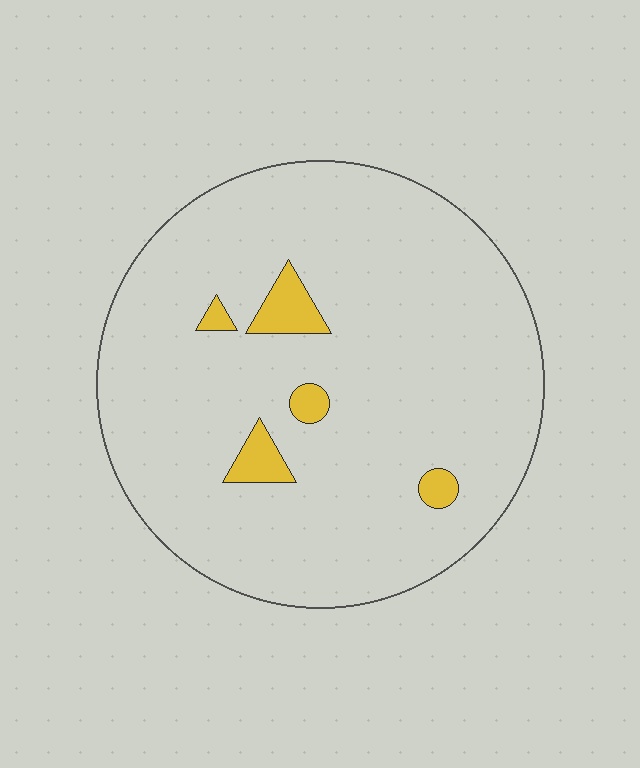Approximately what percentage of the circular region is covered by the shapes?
Approximately 5%.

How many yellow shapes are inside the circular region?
5.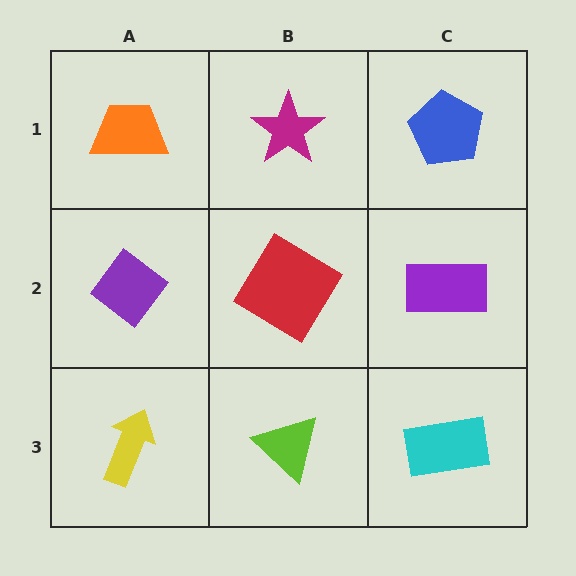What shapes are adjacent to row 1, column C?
A purple rectangle (row 2, column C), a magenta star (row 1, column B).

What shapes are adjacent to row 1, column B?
A red diamond (row 2, column B), an orange trapezoid (row 1, column A), a blue pentagon (row 1, column C).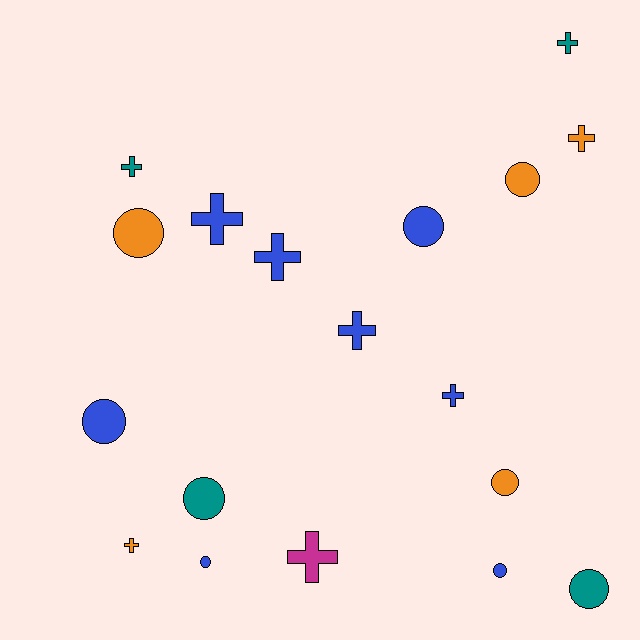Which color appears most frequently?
Blue, with 8 objects.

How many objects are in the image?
There are 18 objects.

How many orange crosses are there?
There are 2 orange crosses.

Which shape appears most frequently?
Cross, with 9 objects.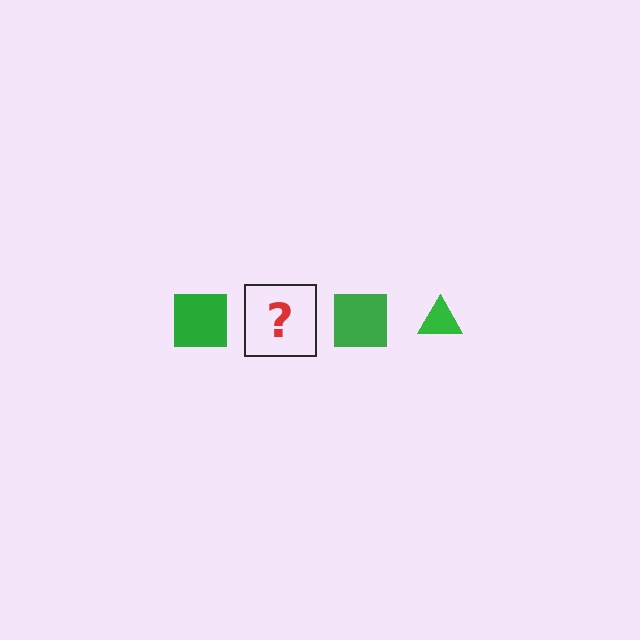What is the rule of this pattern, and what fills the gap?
The rule is that the pattern cycles through square, triangle shapes in green. The gap should be filled with a green triangle.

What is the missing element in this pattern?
The missing element is a green triangle.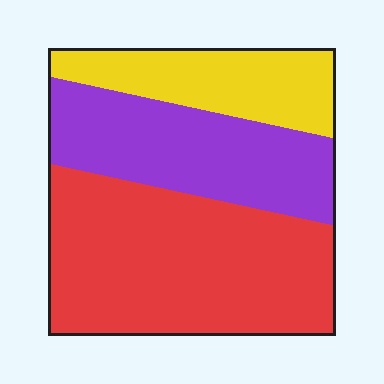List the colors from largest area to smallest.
From largest to smallest: red, purple, yellow.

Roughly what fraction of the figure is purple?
Purple covers 30% of the figure.